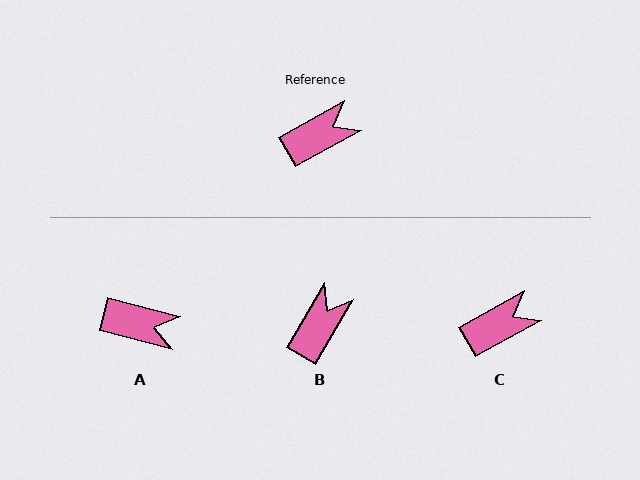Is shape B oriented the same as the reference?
No, it is off by about 30 degrees.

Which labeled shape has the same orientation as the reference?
C.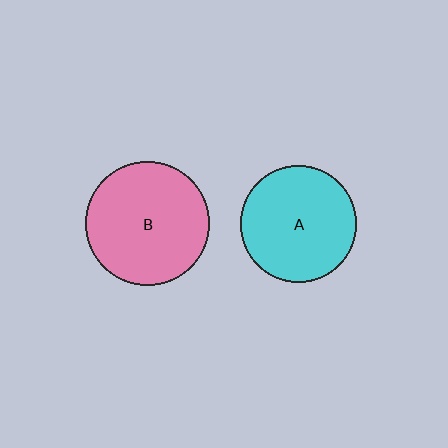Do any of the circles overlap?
No, none of the circles overlap.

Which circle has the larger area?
Circle B (pink).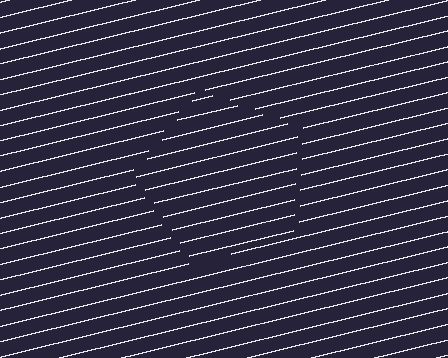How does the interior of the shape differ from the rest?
The interior of the shape contains the same grating, shifted by half a period — the contour is defined by the phase discontinuity where line-ends from the inner and outer gratings abut.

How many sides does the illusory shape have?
5 sides — the line-ends trace a pentagon.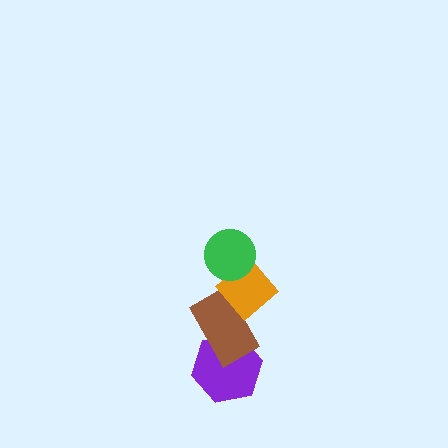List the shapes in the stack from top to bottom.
From top to bottom: the green circle, the orange diamond, the brown rectangle, the purple hexagon.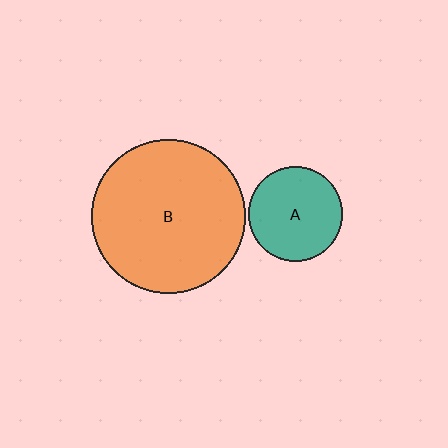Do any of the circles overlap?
No, none of the circles overlap.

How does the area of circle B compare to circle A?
Approximately 2.7 times.